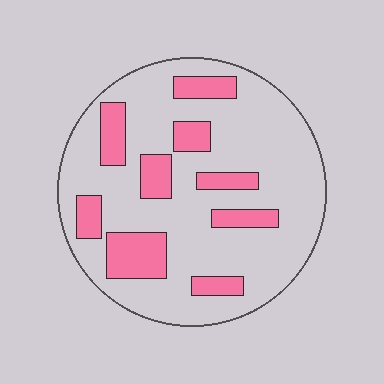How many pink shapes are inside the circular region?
9.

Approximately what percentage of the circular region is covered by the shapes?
Approximately 25%.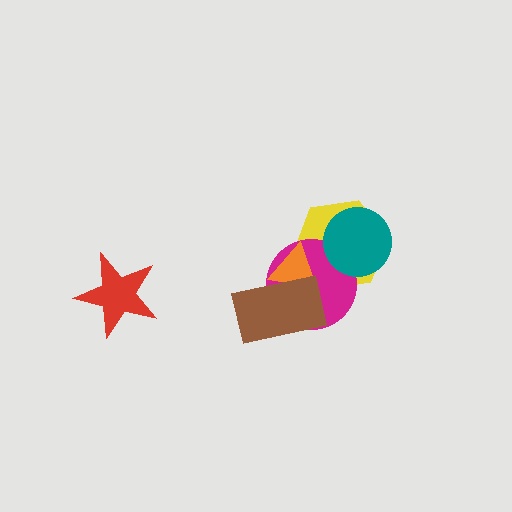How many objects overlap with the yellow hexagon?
3 objects overlap with the yellow hexagon.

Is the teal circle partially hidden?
No, no other shape covers it.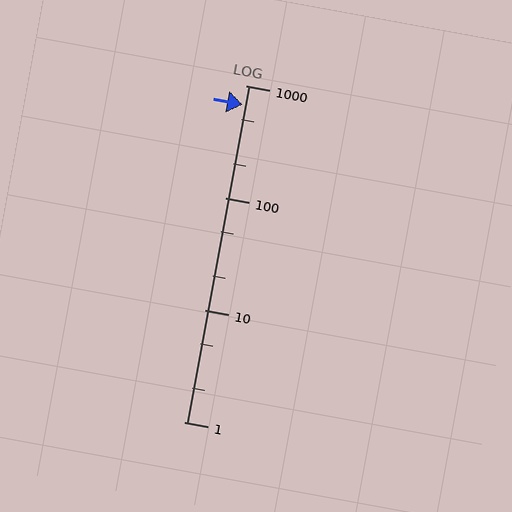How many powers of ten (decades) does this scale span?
The scale spans 3 decades, from 1 to 1000.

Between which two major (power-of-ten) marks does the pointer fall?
The pointer is between 100 and 1000.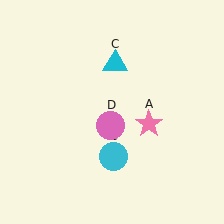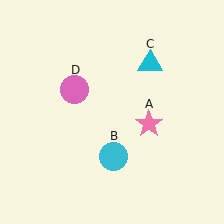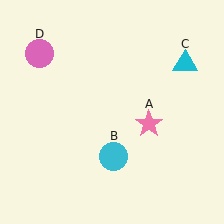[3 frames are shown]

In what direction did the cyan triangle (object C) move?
The cyan triangle (object C) moved right.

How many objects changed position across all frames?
2 objects changed position: cyan triangle (object C), pink circle (object D).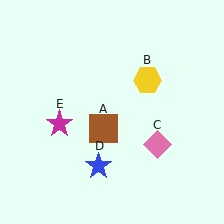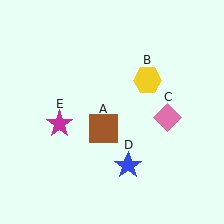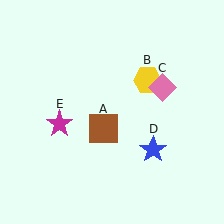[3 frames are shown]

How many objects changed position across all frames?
2 objects changed position: pink diamond (object C), blue star (object D).